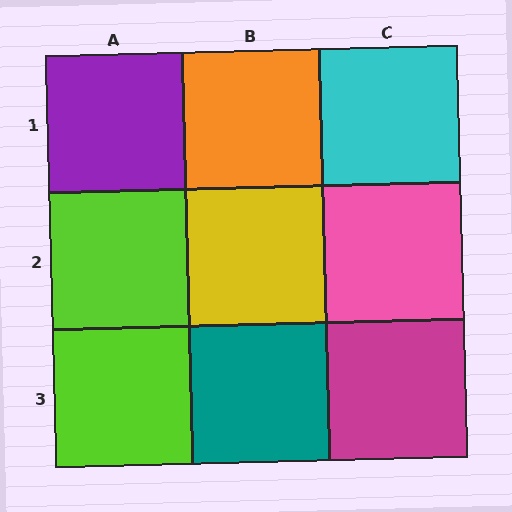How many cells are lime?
2 cells are lime.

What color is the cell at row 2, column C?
Pink.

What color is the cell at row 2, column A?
Lime.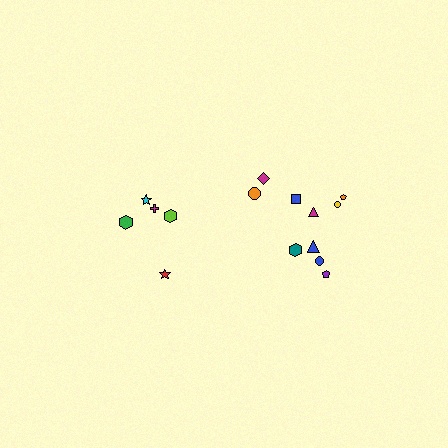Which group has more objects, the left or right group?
The right group.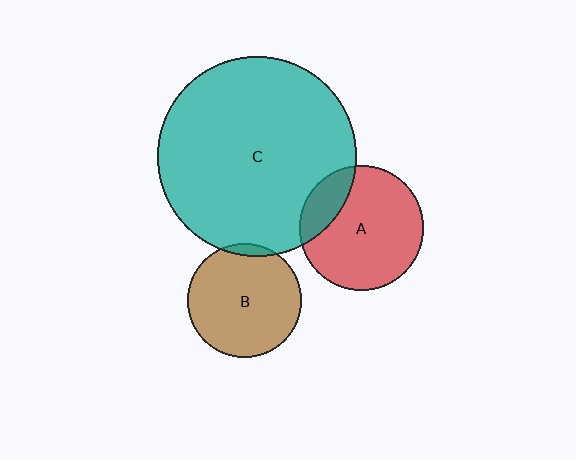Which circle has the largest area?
Circle C (teal).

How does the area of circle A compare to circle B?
Approximately 1.2 times.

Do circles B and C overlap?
Yes.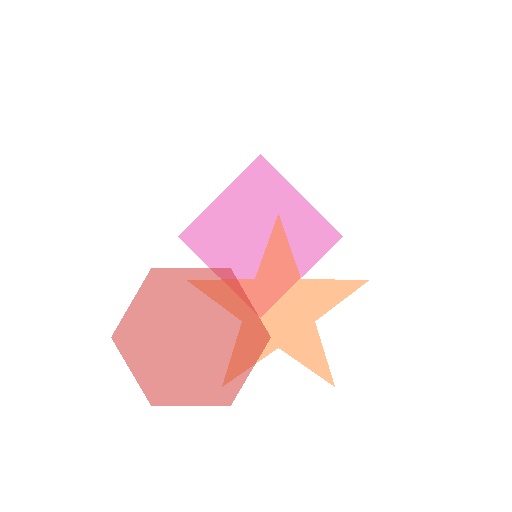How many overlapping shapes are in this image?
There are 3 overlapping shapes in the image.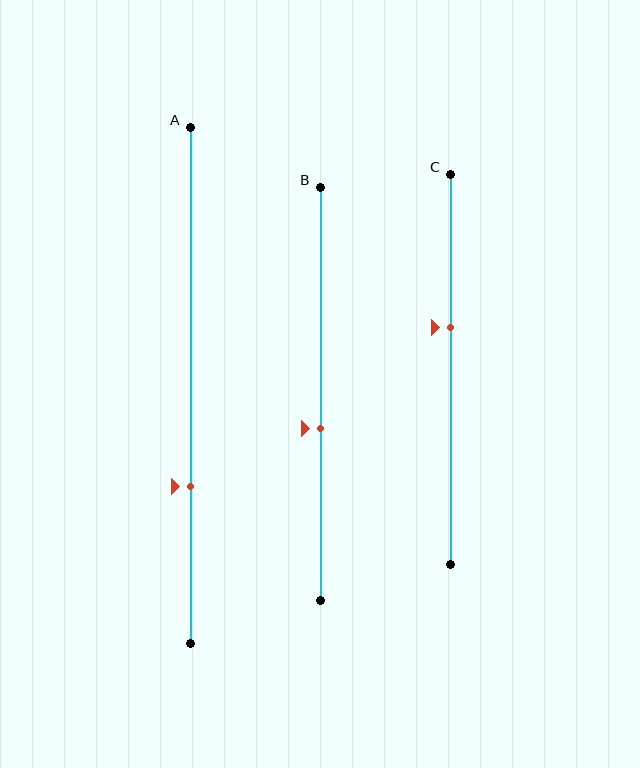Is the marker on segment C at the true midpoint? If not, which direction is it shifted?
No, the marker on segment C is shifted upward by about 11% of the segment length.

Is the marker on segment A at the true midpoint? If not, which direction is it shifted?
No, the marker on segment A is shifted downward by about 20% of the segment length.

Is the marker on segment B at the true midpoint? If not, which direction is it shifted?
No, the marker on segment B is shifted downward by about 8% of the segment length.